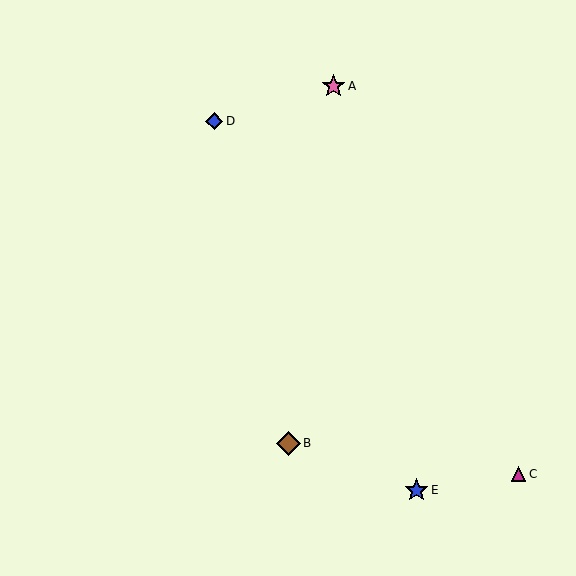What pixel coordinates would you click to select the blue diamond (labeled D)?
Click at (214, 121) to select the blue diamond D.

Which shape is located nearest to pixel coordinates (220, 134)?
The blue diamond (labeled D) at (214, 121) is nearest to that location.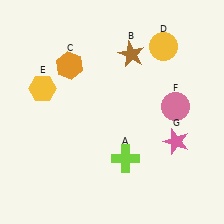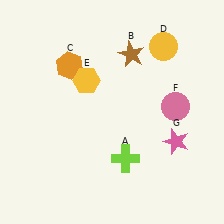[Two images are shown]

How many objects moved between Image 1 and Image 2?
1 object moved between the two images.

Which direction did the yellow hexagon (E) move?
The yellow hexagon (E) moved right.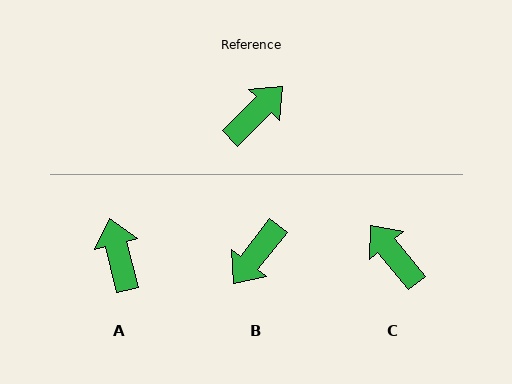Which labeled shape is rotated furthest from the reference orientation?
B, about 173 degrees away.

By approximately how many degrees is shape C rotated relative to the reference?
Approximately 84 degrees counter-clockwise.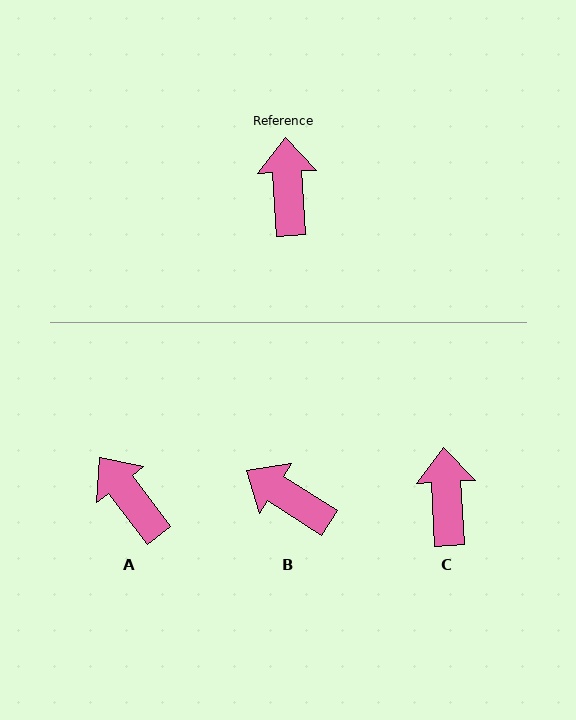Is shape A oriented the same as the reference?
No, it is off by about 34 degrees.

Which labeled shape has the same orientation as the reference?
C.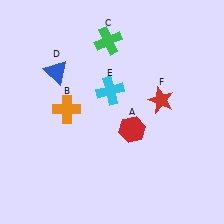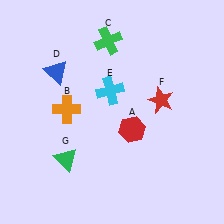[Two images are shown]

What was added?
A green triangle (G) was added in Image 2.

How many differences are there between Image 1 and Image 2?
There is 1 difference between the two images.